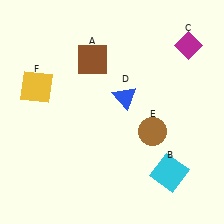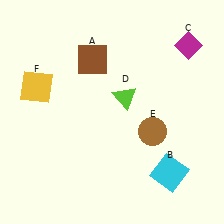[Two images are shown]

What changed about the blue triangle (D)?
In Image 1, D is blue. In Image 2, it changed to lime.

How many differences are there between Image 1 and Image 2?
There is 1 difference between the two images.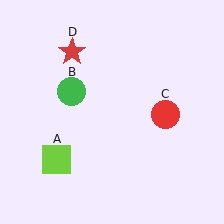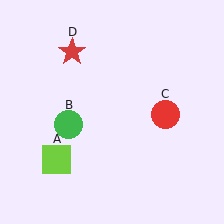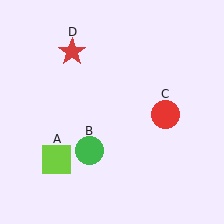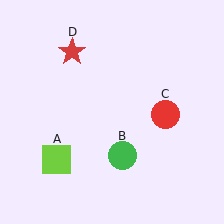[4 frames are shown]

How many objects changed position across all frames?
1 object changed position: green circle (object B).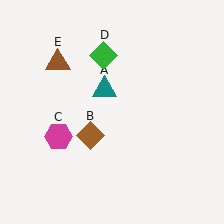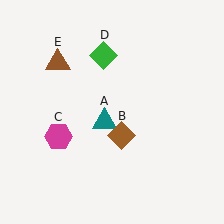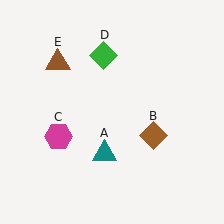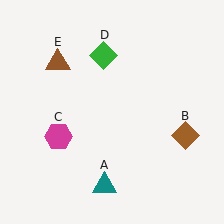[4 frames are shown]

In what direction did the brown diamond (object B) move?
The brown diamond (object B) moved right.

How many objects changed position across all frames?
2 objects changed position: teal triangle (object A), brown diamond (object B).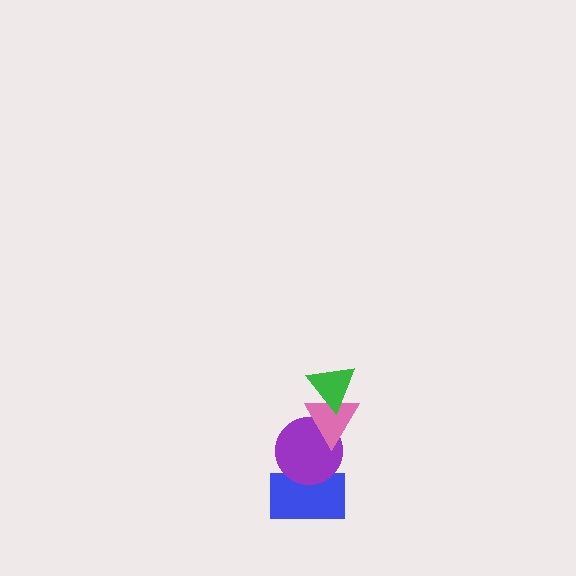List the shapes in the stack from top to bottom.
From top to bottom: the green triangle, the pink triangle, the purple circle, the blue rectangle.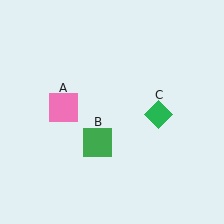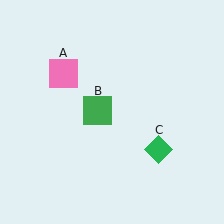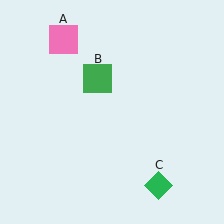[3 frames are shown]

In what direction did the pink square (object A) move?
The pink square (object A) moved up.